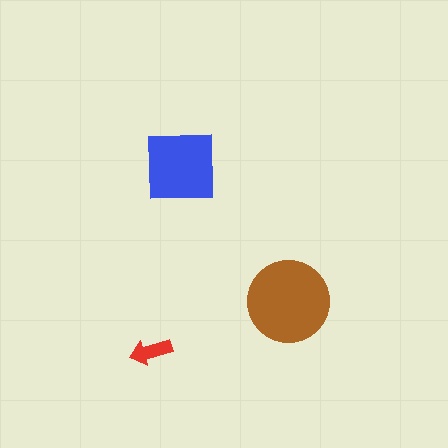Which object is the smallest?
The red arrow.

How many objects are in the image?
There are 3 objects in the image.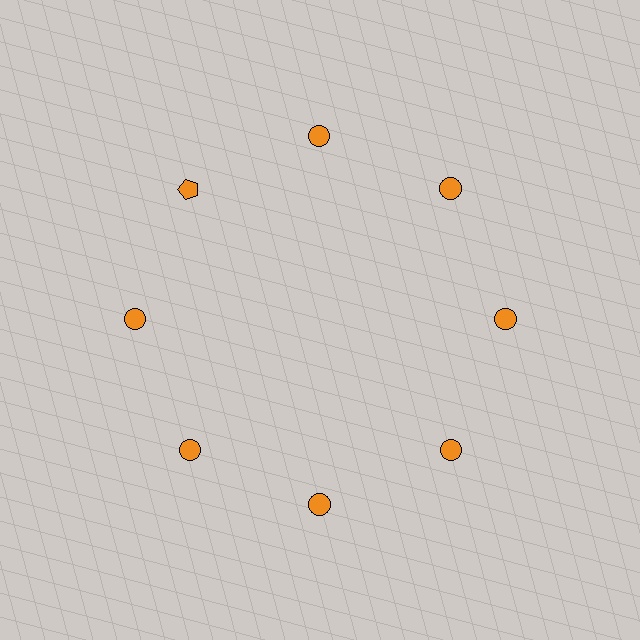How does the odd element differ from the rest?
It has a different shape: pentagon instead of circle.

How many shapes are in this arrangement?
There are 8 shapes arranged in a ring pattern.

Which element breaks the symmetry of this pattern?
The orange pentagon at roughly the 10 o'clock position breaks the symmetry. All other shapes are orange circles.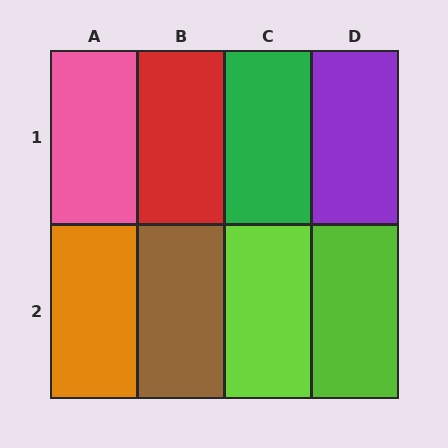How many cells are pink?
1 cell is pink.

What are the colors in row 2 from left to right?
Orange, brown, lime, lime.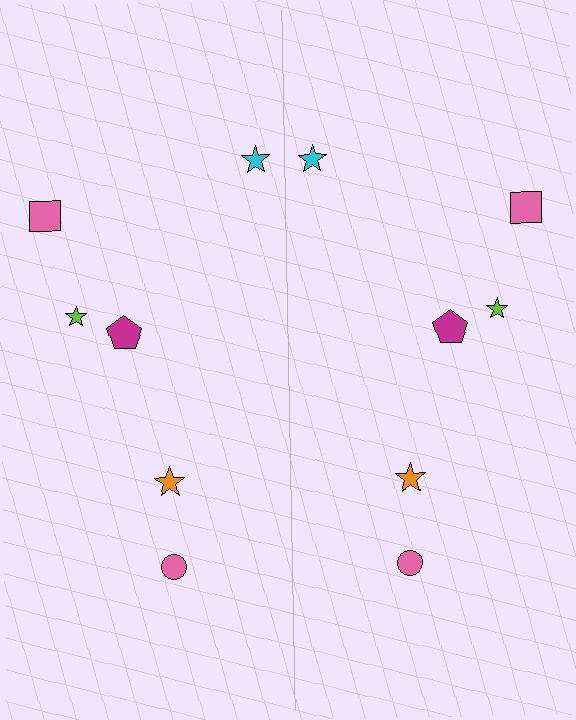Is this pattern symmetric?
Yes, this pattern has bilateral (reflection) symmetry.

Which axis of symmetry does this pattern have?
The pattern has a vertical axis of symmetry running through the center of the image.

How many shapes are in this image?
There are 12 shapes in this image.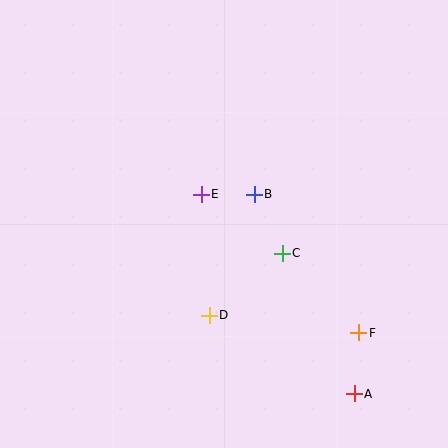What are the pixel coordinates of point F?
Point F is at (359, 333).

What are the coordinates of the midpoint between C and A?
The midpoint between C and A is at (318, 323).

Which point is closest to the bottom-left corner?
Point D is closest to the bottom-left corner.